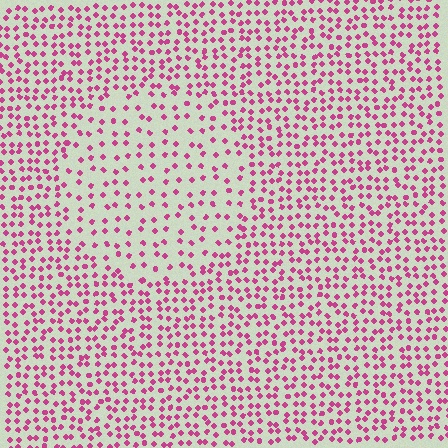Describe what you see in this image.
The image contains small magenta elements arranged at two different densities. A circle-shaped region is visible where the elements are less densely packed than the surrounding area.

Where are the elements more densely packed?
The elements are more densely packed outside the circle boundary.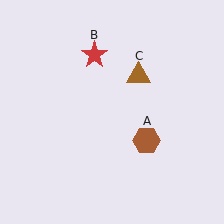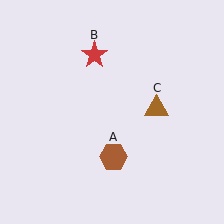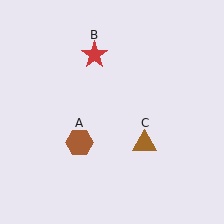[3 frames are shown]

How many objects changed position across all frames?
2 objects changed position: brown hexagon (object A), brown triangle (object C).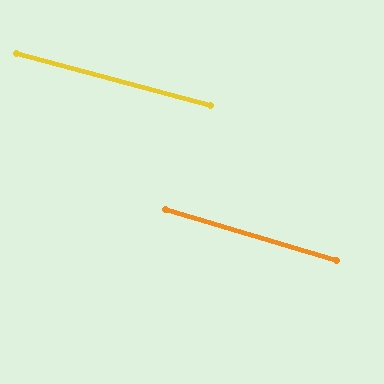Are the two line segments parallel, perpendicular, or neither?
Parallel — their directions differ by only 1.5°.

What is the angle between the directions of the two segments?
Approximately 2 degrees.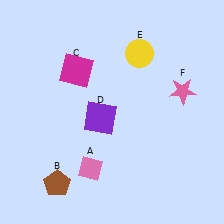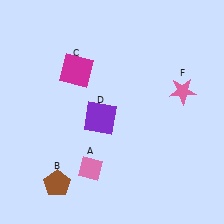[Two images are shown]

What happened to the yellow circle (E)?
The yellow circle (E) was removed in Image 2. It was in the top-right area of Image 1.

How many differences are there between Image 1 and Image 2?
There is 1 difference between the two images.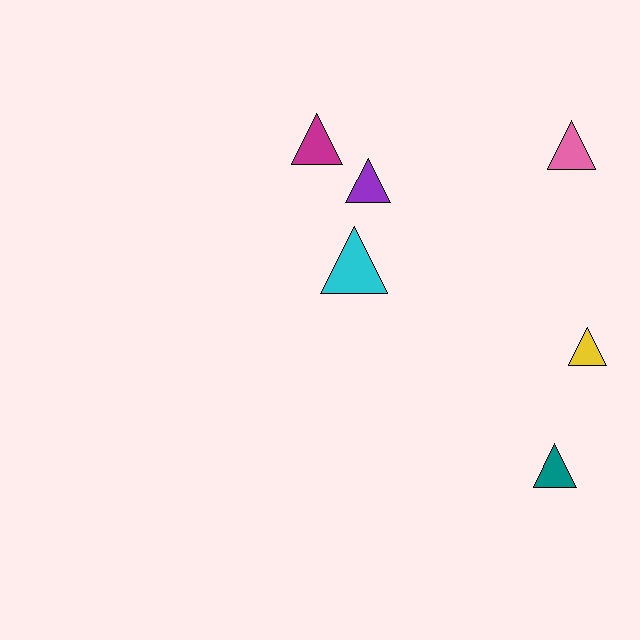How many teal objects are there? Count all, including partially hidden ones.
There is 1 teal object.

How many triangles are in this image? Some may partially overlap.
There are 6 triangles.